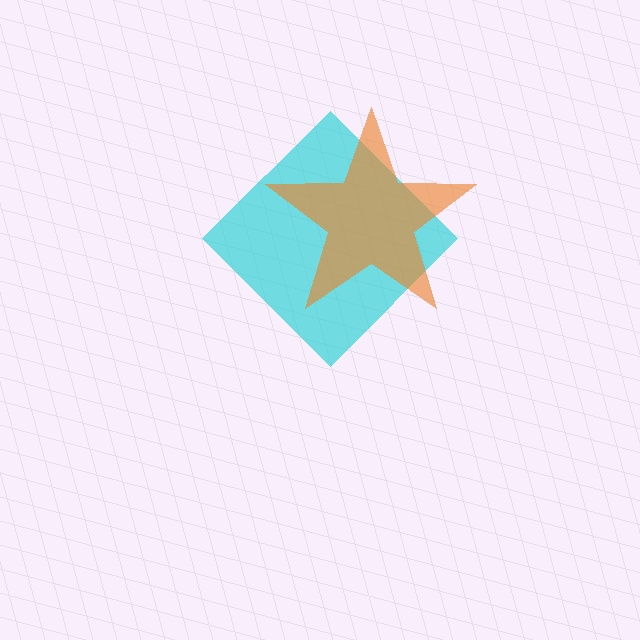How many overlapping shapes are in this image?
There are 2 overlapping shapes in the image.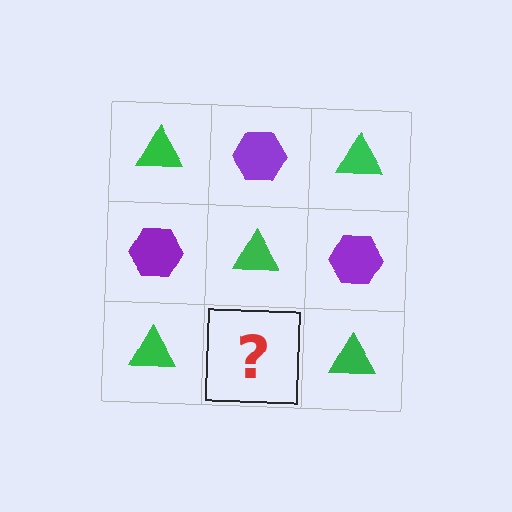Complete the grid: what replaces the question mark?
The question mark should be replaced with a purple hexagon.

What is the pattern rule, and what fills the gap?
The rule is that it alternates green triangle and purple hexagon in a checkerboard pattern. The gap should be filled with a purple hexagon.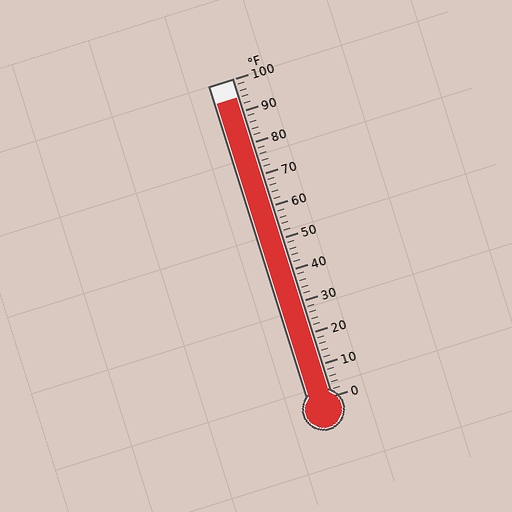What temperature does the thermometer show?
The thermometer shows approximately 94°F.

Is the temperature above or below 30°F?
The temperature is above 30°F.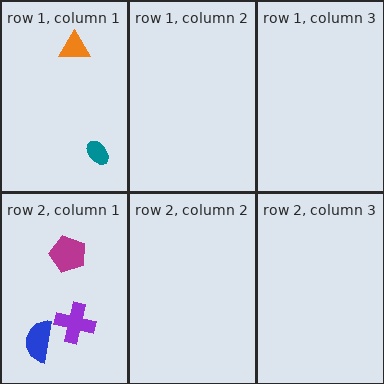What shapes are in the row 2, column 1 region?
The blue semicircle, the purple cross, the magenta pentagon.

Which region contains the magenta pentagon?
The row 2, column 1 region.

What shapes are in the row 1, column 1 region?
The teal ellipse, the orange triangle.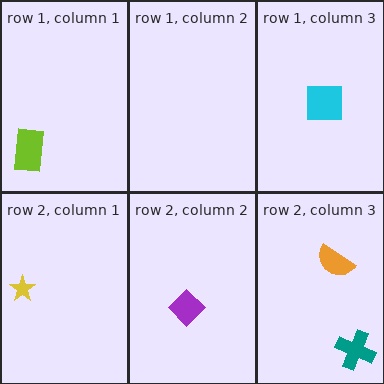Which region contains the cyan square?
The row 1, column 3 region.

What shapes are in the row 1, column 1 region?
The lime rectangle.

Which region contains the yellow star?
The row 2, column 1 region.